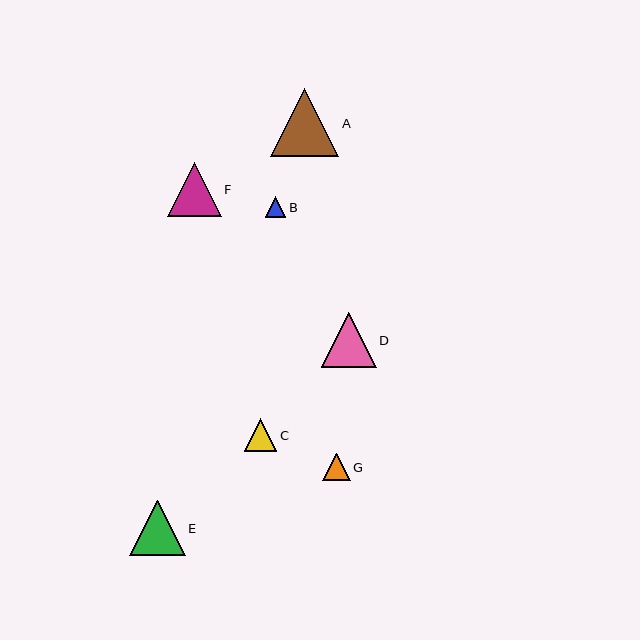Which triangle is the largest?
Triangle A is the largest with a size of approximately 69 pixels.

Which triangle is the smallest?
Triangle B is the smallest with a size of approximately 21 pixels.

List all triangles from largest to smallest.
From largest to smallest: A, E, D, F, C, G, B.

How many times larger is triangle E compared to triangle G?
Triangle E is approximately 2.0 times the size of triangle G.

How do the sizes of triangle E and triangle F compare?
Triangle E and triangle F are approximately the same size.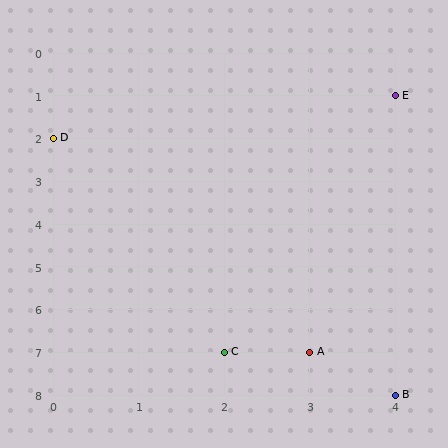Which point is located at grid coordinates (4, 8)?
Point B is at (4, 8).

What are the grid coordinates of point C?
Point C is at grid coordinates (2, 7).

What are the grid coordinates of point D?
Point D is at grid coordinates (0, 2).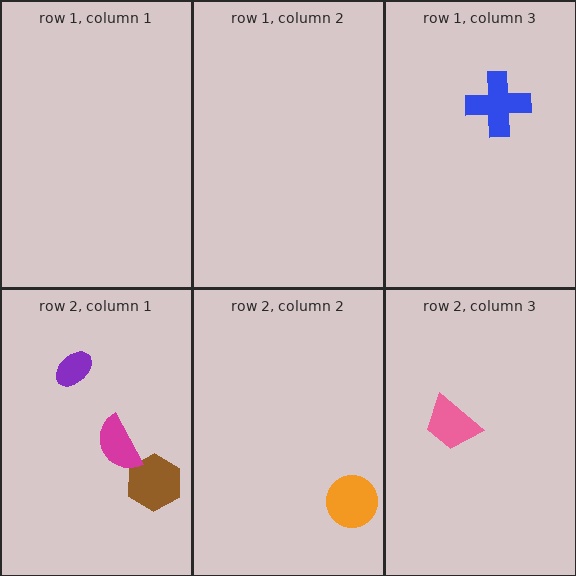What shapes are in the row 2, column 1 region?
The purple ellipse, the brown hexagon, the magenta semicircle.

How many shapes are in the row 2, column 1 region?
3.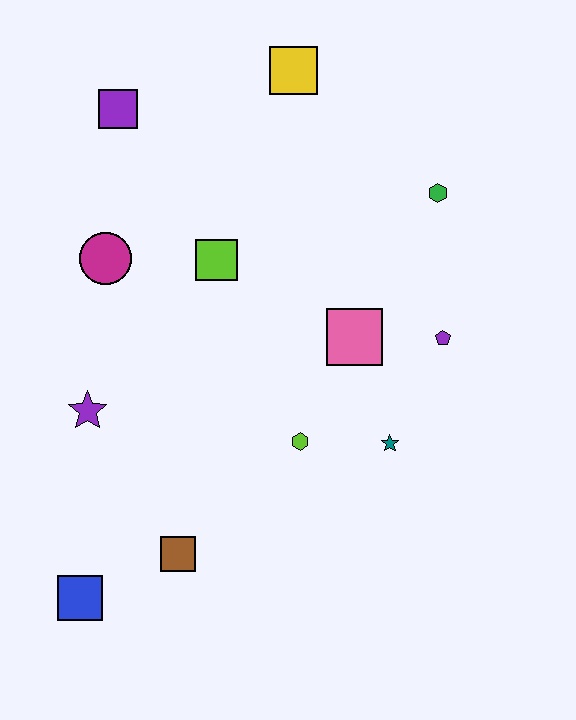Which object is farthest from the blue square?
The yellow square is farthest from the blue square.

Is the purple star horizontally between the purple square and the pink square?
No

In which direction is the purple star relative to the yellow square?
The purple star is below the yellow square.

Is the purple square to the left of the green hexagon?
Yes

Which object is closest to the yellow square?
The purple square is closest to the yellow square.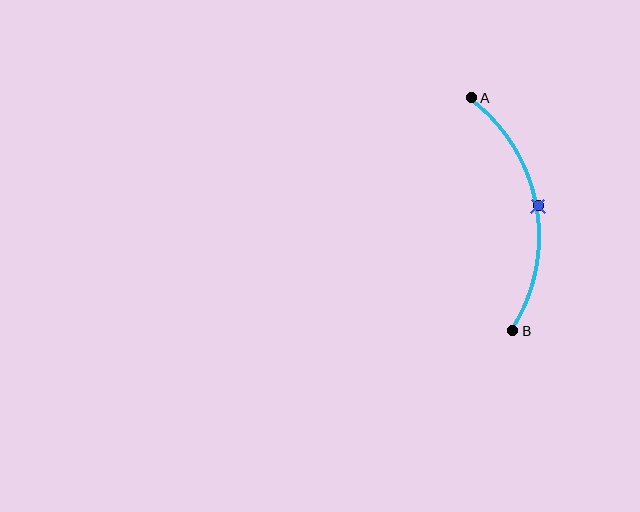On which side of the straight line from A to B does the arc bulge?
The arc bulges to the right of the straight line connecting A and B.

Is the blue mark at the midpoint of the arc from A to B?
Yes. The blue mark lies on the arc at equal arc-length from both A and B — it is the arc midpoint.